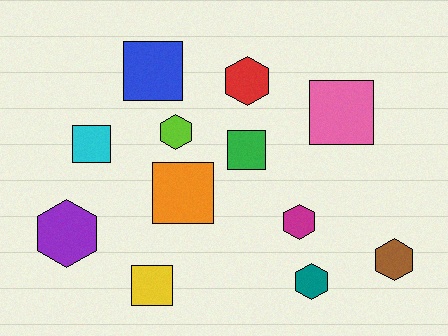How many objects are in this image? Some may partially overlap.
There are 12 objects.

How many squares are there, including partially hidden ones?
There are 6 squares.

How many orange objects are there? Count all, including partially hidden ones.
There is 1 orange object.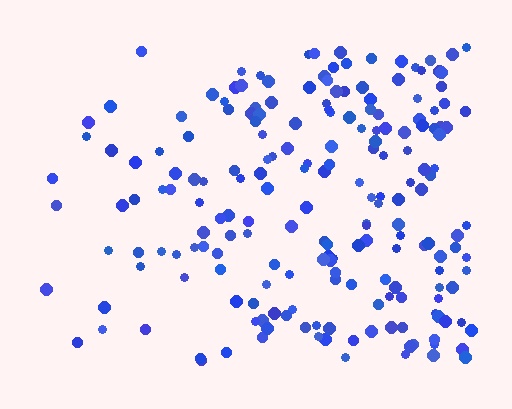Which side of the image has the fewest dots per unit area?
The left.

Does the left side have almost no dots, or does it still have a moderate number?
Still a moderate number, just noticeably fewer than the right.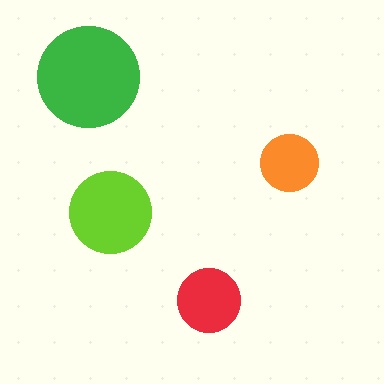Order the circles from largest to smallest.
the green one, the lime one, the red one, the orange one.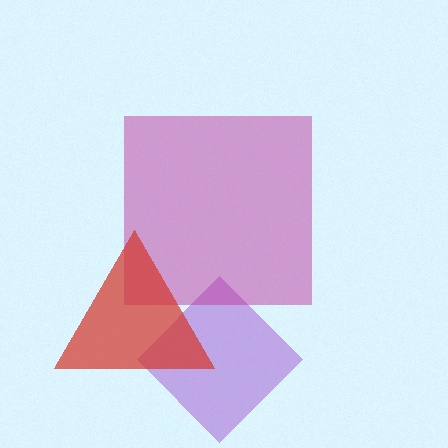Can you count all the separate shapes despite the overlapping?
Yes, there are 3 separate shapes.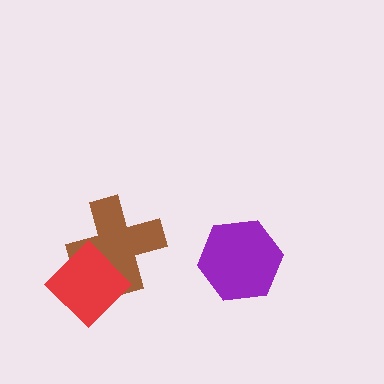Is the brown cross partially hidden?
Yes, it is partially covered by another shape.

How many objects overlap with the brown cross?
1 object overlaps with the brown cross.